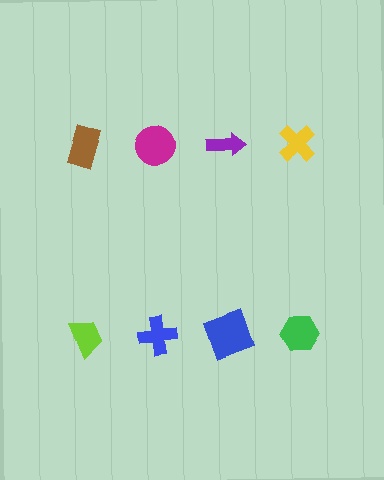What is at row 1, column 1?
A brown rectangle.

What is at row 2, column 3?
A blue square.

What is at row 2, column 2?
A blue cross.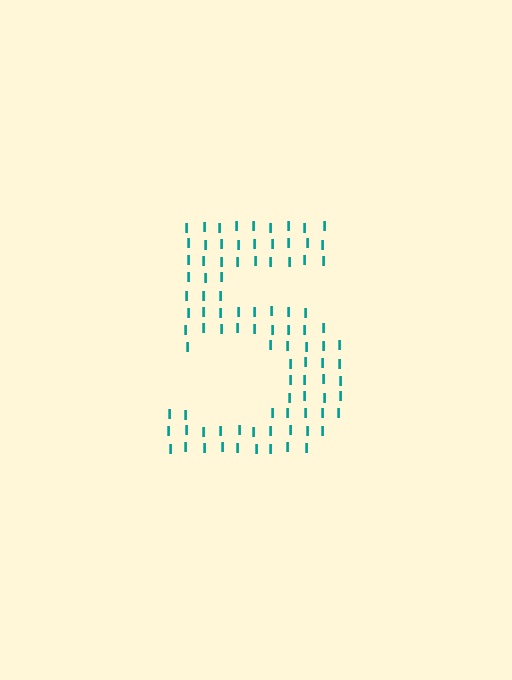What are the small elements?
The small elements are letter I's.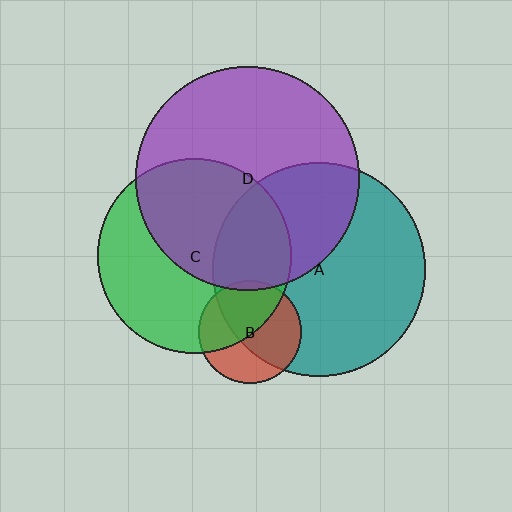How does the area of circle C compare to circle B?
Approximately 3.6 times.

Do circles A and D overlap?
Yes.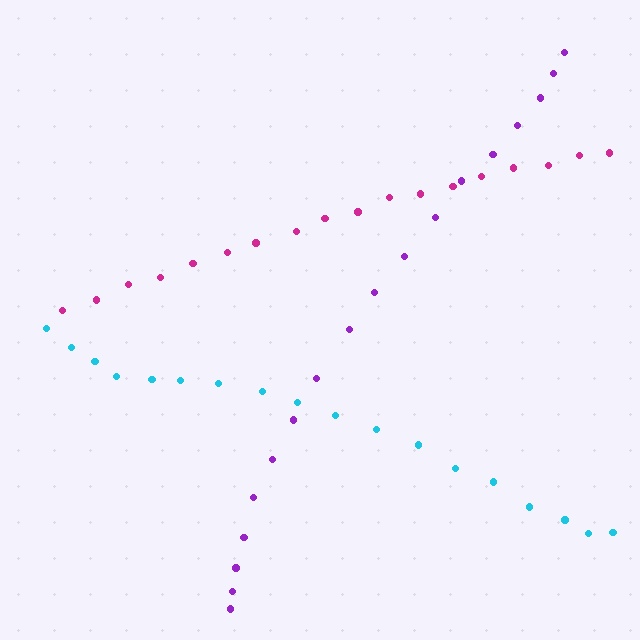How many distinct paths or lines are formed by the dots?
There are 3 distinct paths.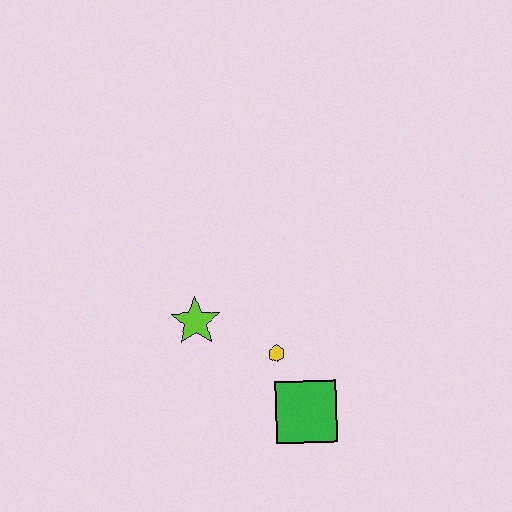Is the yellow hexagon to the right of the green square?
No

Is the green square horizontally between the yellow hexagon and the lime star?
No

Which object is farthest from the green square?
The lime star is farthest from the green square.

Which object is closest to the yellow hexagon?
The green square is closest to the yellow hexagon.